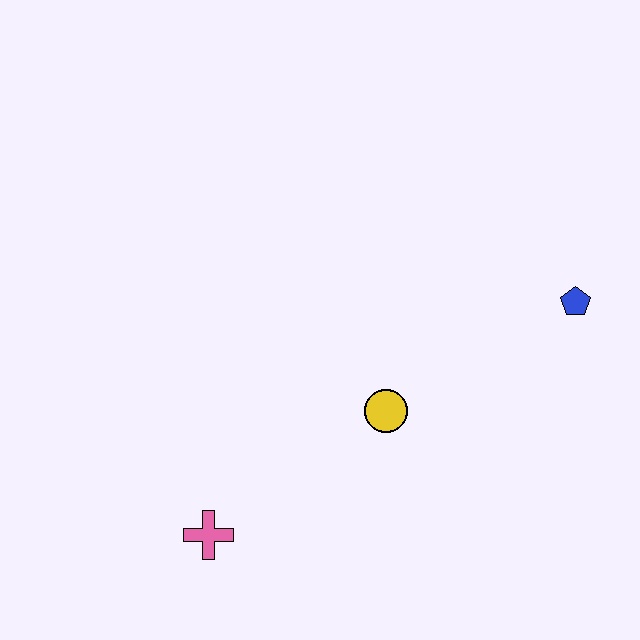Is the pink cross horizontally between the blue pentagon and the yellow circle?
No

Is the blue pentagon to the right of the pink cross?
Yes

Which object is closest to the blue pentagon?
The yellow circle is closest to the blue pentagon.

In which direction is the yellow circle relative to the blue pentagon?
The yellow circle is to the left of the blue pentagon.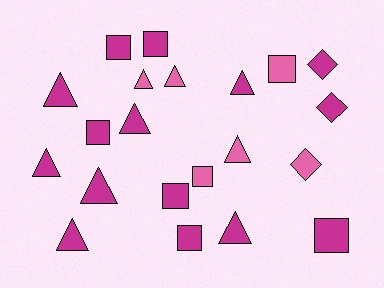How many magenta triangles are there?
There are 7 magenta triangles.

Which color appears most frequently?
Magenta, with 15 objects.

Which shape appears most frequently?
Triangle, with 10 objects.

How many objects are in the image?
There are 21 objects.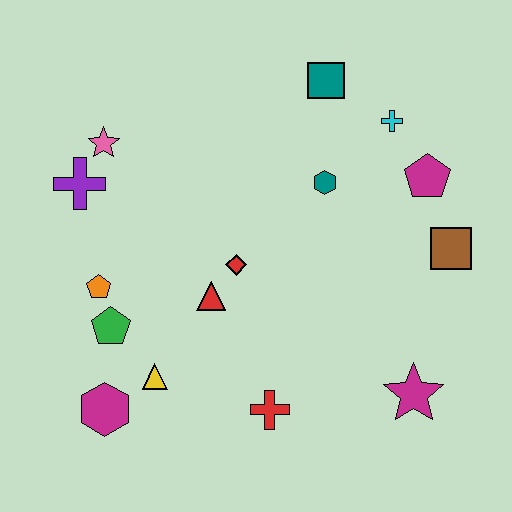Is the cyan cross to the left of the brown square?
Yes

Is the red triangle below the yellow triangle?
No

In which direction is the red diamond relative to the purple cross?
The red diamond is to the right of the purple cross.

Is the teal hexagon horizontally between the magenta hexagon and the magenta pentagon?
Yes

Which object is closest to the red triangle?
The red diamond is closest to the red triangle.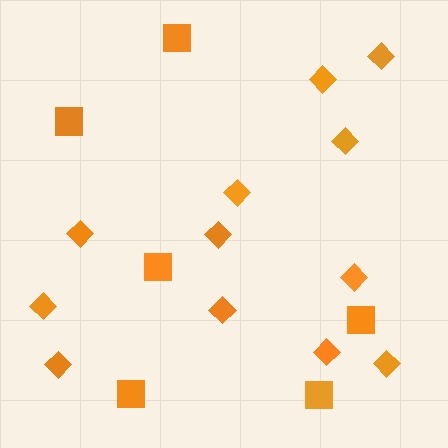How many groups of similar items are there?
There are 2 groups: one group of squares (6) and one group of diamonds (12).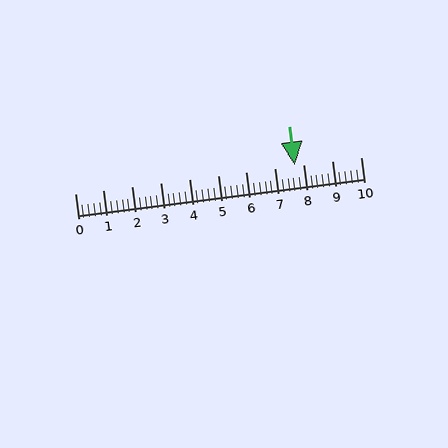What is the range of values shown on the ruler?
The ruler shows values from 0 to 10.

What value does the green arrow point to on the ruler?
The green arrow points to approximately 7.7.